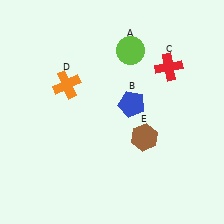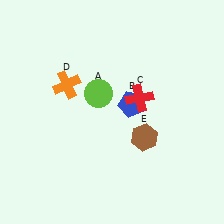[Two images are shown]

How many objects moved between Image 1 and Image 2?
2 objects moved between the two images.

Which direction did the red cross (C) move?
The red cross (C) moved down.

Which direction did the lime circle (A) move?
The lime circle (A) moved down.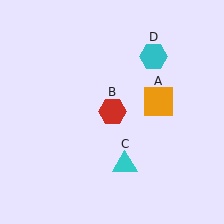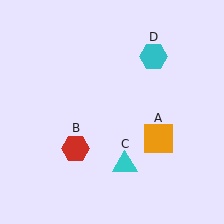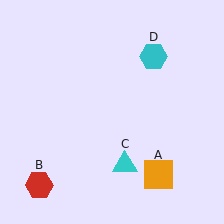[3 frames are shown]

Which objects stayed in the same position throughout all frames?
Cyan triangle (object C) and cyan hexagon (object D) remained stationary.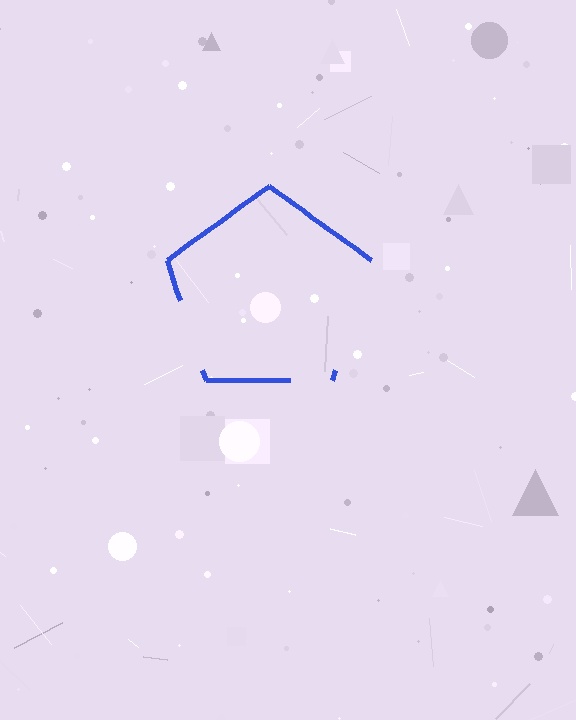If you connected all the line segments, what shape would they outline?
They would outline a pentagon.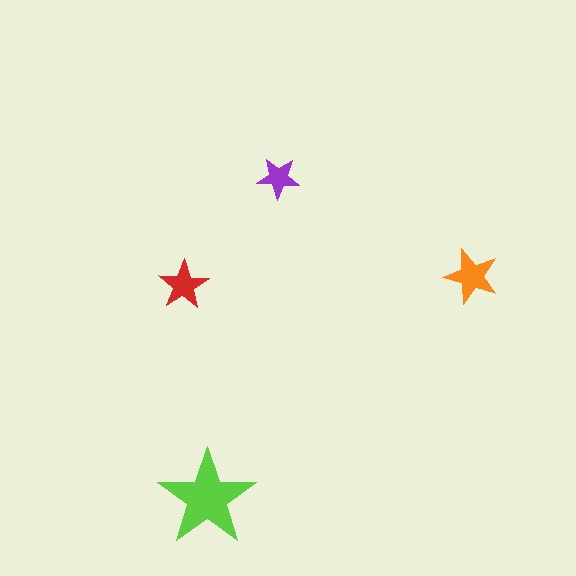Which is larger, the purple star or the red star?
The red one.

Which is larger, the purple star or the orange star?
The orange one.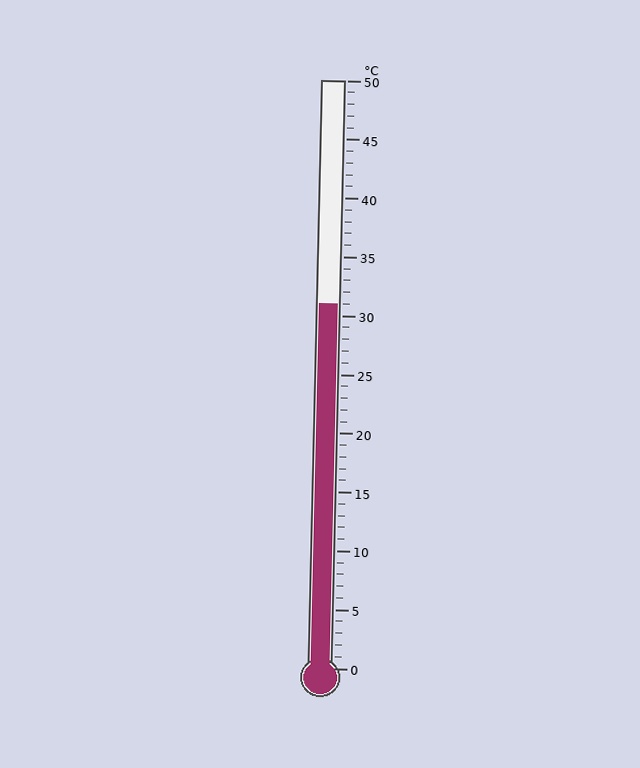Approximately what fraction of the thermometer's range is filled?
The thermometer is filled to approximately 60% of its range.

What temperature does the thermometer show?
The thermometer shows approximately 31°C.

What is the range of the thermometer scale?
The thermometer scale ranges from 0°C to 50°C.